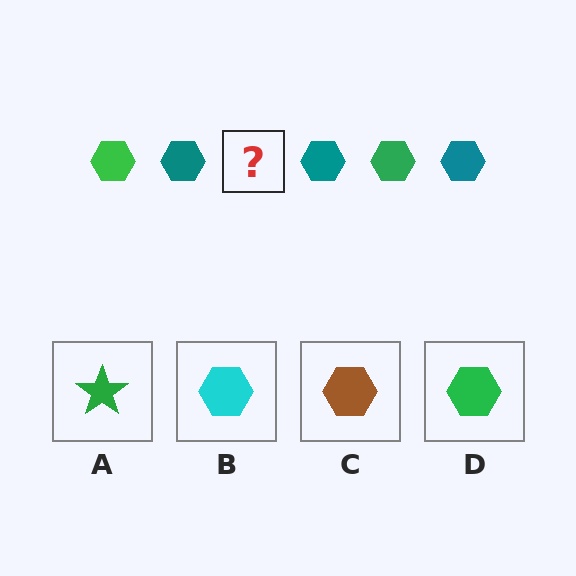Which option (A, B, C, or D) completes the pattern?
D.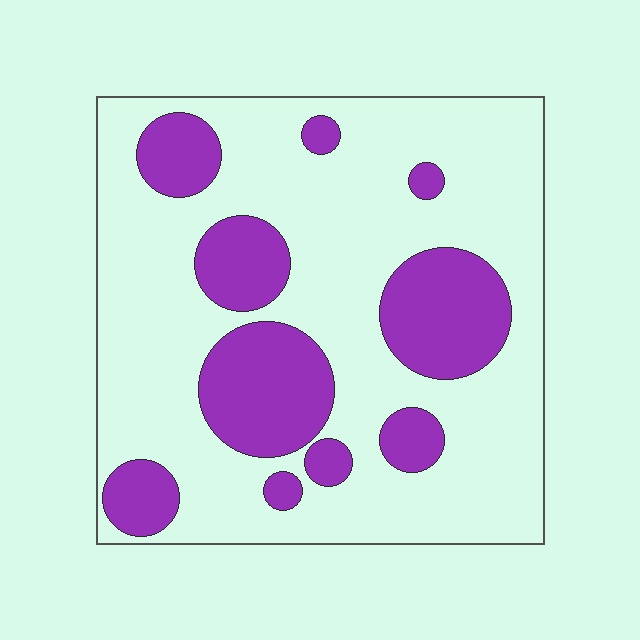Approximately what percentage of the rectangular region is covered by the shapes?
Approximately 25%.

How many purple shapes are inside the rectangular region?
10.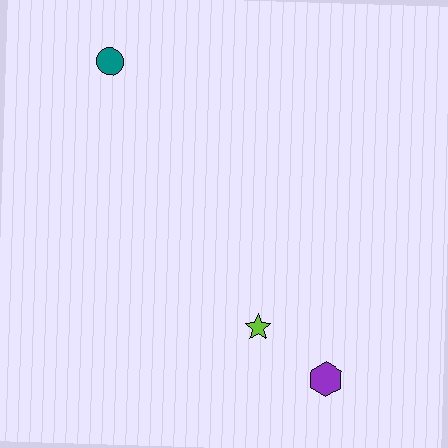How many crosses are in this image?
There are no crosses.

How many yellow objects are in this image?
There are no yellow objects.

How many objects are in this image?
There are 3 objects.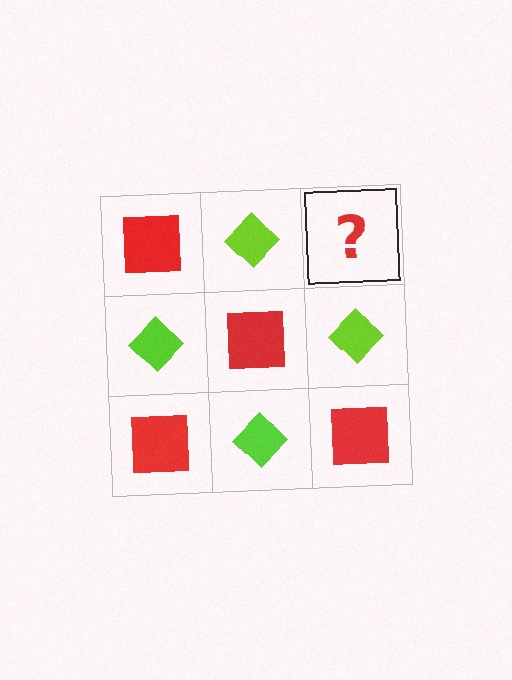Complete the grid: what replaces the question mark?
The question mark should be replaced with a red square.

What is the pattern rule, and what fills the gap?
The rule is that it alternates red square and lime diamond in a checkerboard pattern. The gap should be filled with a red square.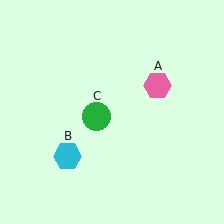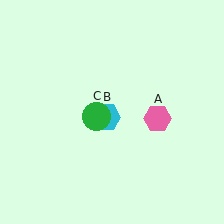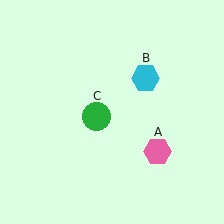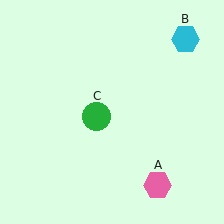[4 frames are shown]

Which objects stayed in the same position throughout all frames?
Green circle (object C) remained stationary.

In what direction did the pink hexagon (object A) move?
The pink hexagon (object A) moved down.